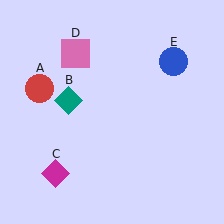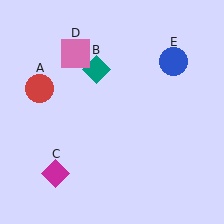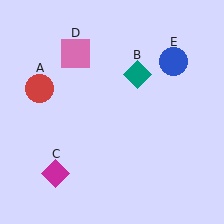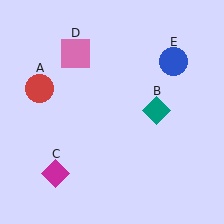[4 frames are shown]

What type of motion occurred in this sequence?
The teal diamond (object B) rotated clockwise around the center of the scene.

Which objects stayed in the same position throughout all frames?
Red circle (object A) and magenta diamond (object C) and pink square (object D) and blue circle (object E) remained stationary.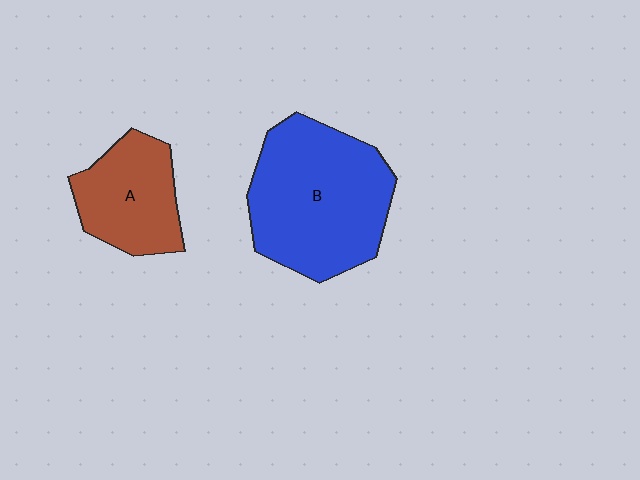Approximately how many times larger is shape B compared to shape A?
Approximately 1.8 times.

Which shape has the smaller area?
Shape A (brown).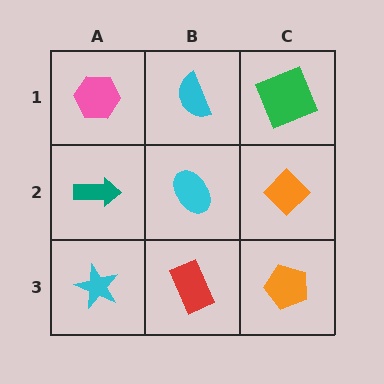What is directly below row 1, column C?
An orange diamond.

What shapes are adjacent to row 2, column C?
A green square (row 1, column C), an orange pentagon (row 3, column C), a cyan ellipse (row 2, column B).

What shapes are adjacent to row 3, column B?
A cyan ellipse (row 2, column B), a cyan star (row 3, column A), an orange pentagon (row 3, column C).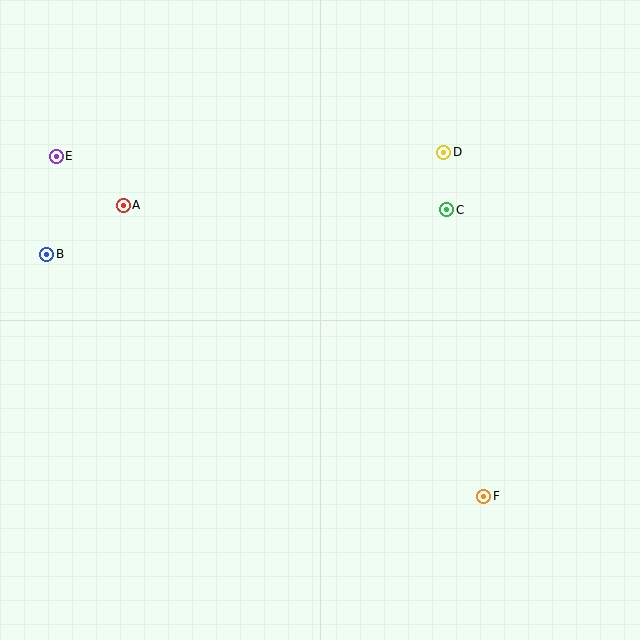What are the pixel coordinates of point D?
Point D is at (444, 152).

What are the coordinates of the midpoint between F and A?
The midpoint between F and A is at (304, 351).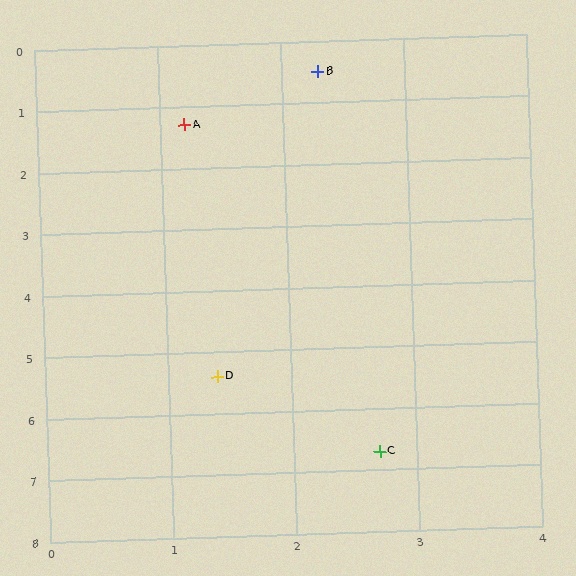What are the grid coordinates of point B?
Point B is at approximately (2.3, 0.5).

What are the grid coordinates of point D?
Point D is at approximately (1.4, 5.4).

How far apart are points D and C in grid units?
Points D and C are about 1.8 grid units apart.